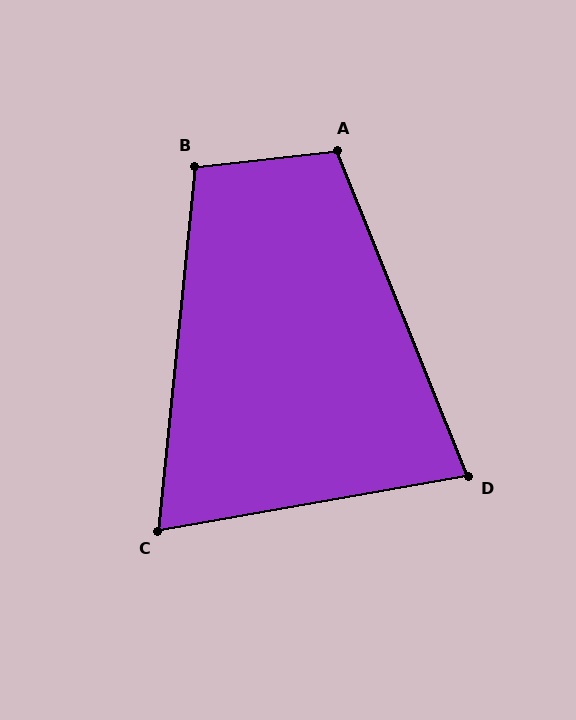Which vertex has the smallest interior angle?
C, at approximately 74 degrees.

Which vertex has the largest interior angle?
A, at approximately 106 degrees.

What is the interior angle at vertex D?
Approximately 78 degrees (acute).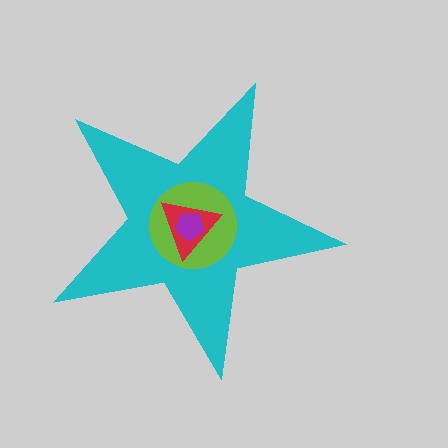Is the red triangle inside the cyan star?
Yes.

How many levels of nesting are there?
4.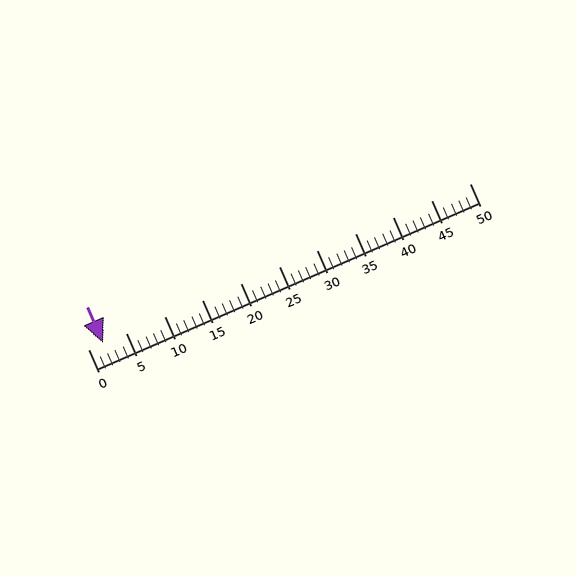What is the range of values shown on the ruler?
The ruler shows values from 0 to 50.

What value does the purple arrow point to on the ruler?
The purple arrow points to approximately 2.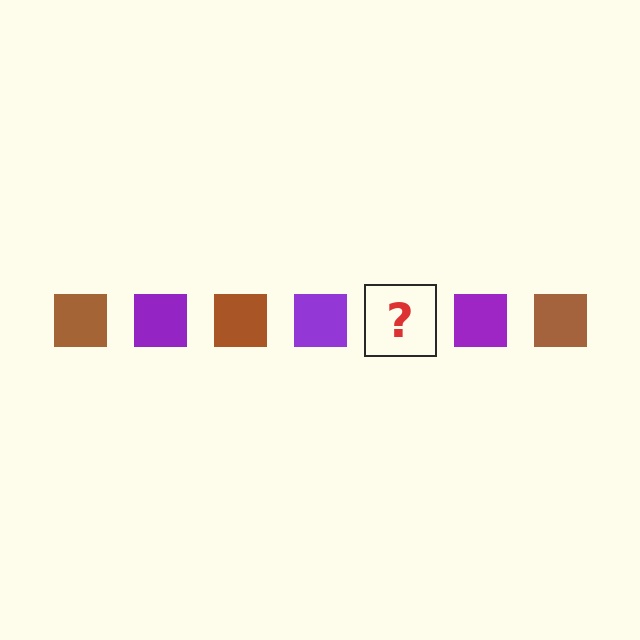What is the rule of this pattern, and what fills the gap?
The rule is that the pattern cycles through brown, purple squares. The gap should be filled with a brown square.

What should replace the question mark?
The question mark should be replaced with a brown square.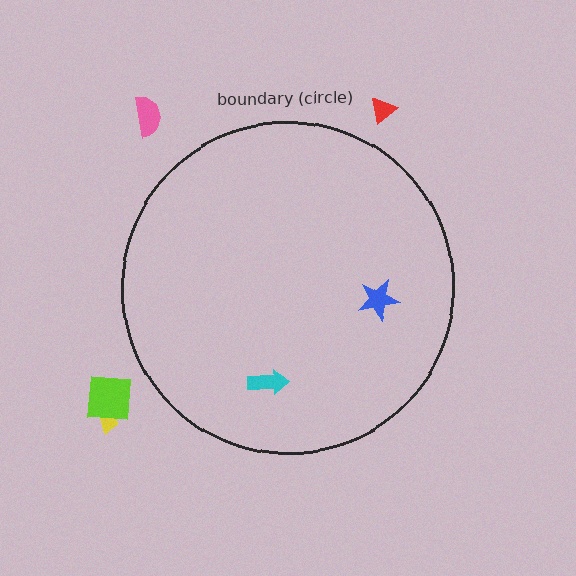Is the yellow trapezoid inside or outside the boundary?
Outside.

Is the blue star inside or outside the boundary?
Inside.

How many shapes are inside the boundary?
2 inside, 4 outside.